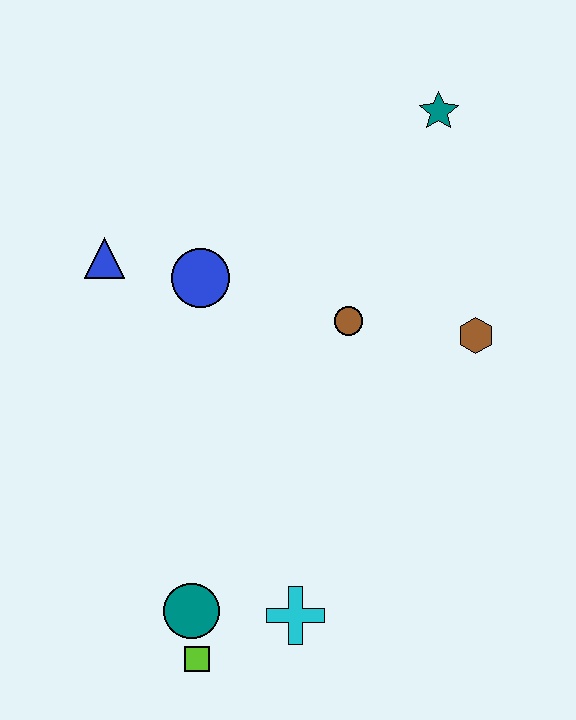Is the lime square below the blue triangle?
Yes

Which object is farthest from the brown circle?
The lime square is farthest from the brown circle.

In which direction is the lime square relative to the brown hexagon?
The lime square is below the brown hexagon.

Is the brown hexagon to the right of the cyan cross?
Yes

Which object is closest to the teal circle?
The lime square is closest to the teal circle.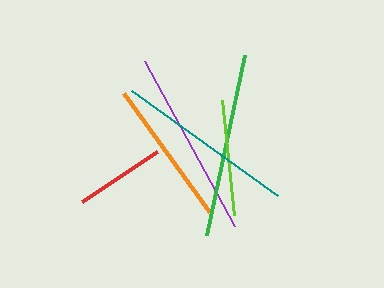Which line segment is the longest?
The purple line is the longest at approximately 188 pixels.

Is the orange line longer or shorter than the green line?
The green line is longer than the orange line.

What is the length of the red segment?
The red segment is approximately 90 pixels long.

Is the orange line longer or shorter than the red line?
The orange line is longer than the red line.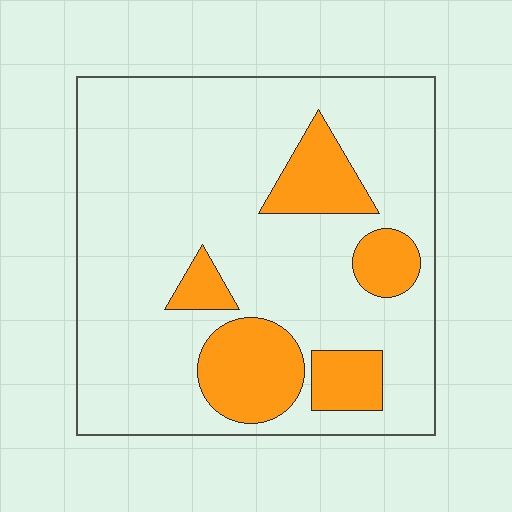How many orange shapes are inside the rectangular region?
5.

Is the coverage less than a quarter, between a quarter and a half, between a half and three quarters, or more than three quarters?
Less than a quarter.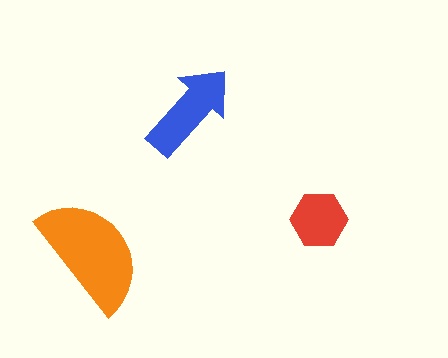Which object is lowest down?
The orange semicircle is bottommost.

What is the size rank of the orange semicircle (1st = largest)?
1st.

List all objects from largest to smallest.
The orange semicircle, the blue arrow, the red hexagon.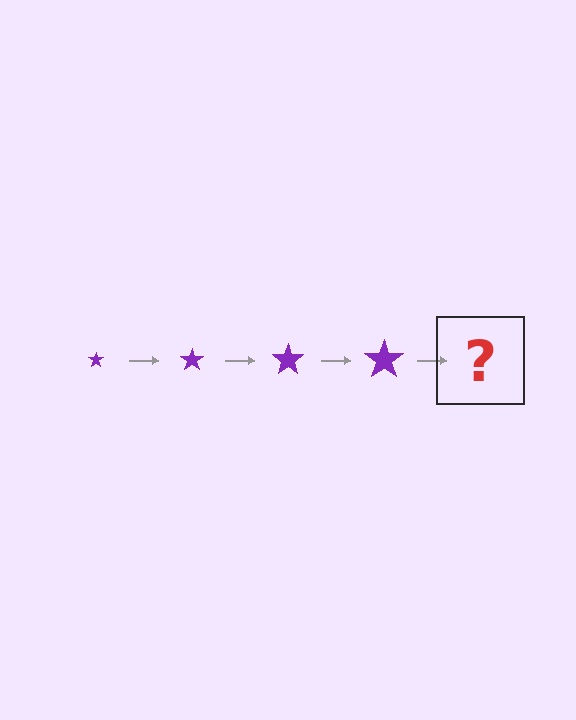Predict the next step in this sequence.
The next step is a purple star, larger than the previous one.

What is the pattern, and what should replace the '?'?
The pattern is that the star gets progressively larger each step. The '?' should be a purple star, larger than the previous one.